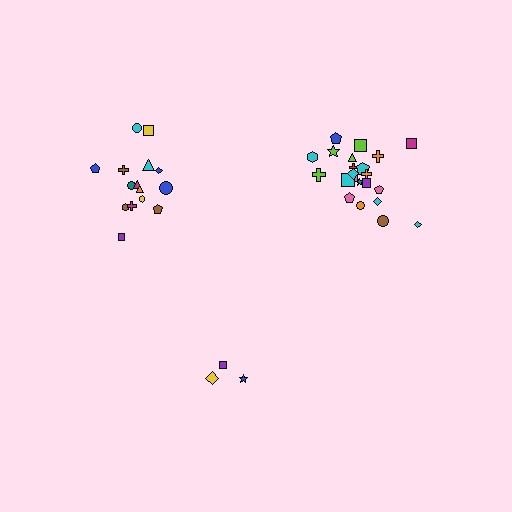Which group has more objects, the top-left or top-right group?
The top-right group.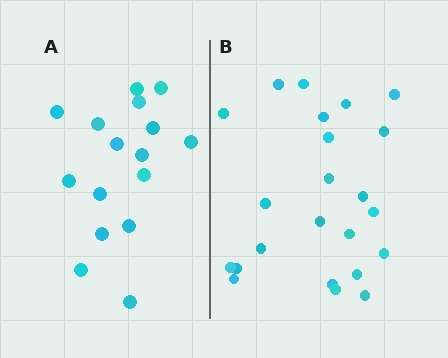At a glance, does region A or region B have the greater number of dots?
Region B (the right region) has more dots.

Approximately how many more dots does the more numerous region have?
Region B has roughly 8 or so more dots than region A.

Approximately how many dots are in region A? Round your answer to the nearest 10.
About 20 dots. (The exact count is 16, which rounds to 20.)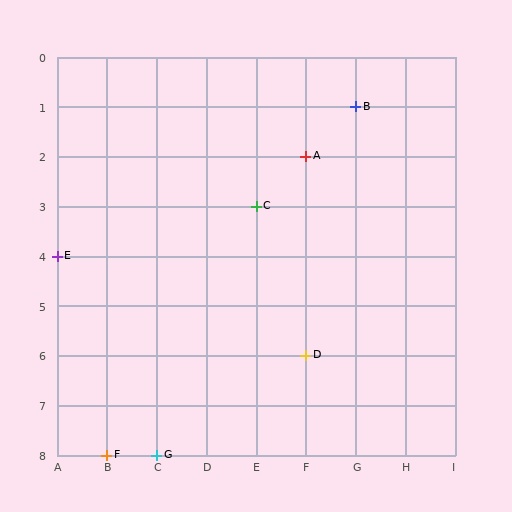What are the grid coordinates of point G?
Point G is at grid coordinates (C, 8).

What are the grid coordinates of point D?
Point D is at grid coordinates (F, 6).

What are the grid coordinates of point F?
Point F is at grid coordinates (B, 8).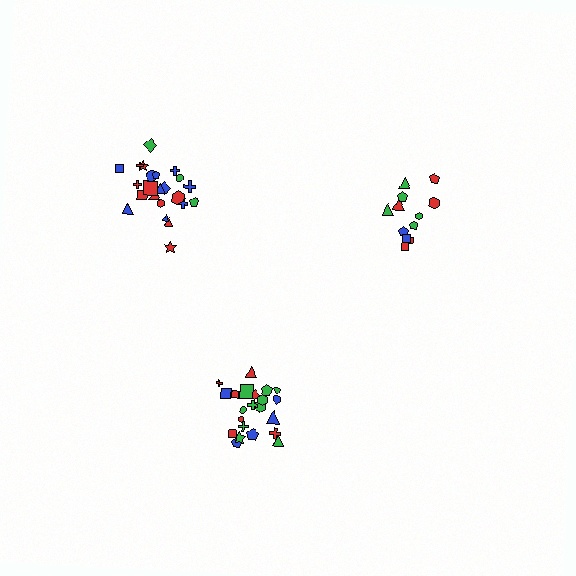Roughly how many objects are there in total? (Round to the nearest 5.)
Roughly 60 objects in total.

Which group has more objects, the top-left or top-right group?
The top-left group.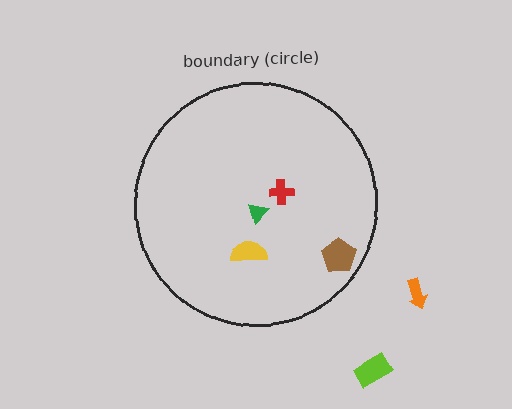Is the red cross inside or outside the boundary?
Inside.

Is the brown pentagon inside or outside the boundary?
Inside.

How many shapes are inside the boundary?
4 inside, 2 outside.